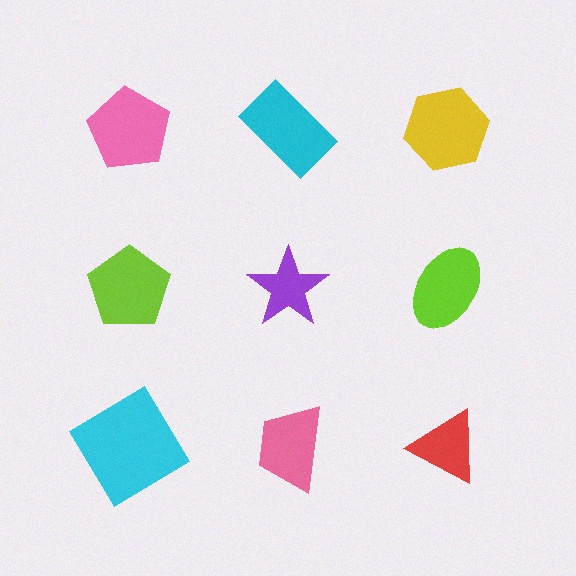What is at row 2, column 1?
A lime pentagon.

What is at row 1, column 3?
A yellow hexagon.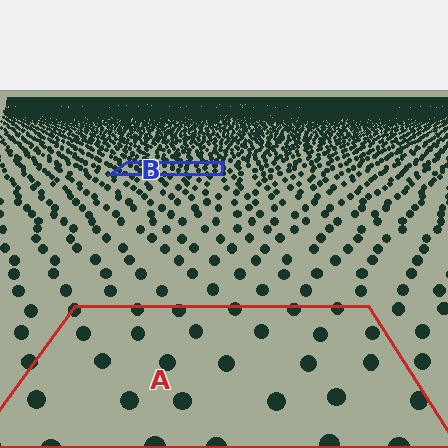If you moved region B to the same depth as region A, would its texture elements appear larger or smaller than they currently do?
They would appear larger. At a closer depth, the same texture elements are projected at a bigger on-screen size.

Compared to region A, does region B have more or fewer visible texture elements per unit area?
Region B has more texture elements per unit area — they are packed more densely because it is farther away.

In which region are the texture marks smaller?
The texture marks are smaller in region B, because it is farther away.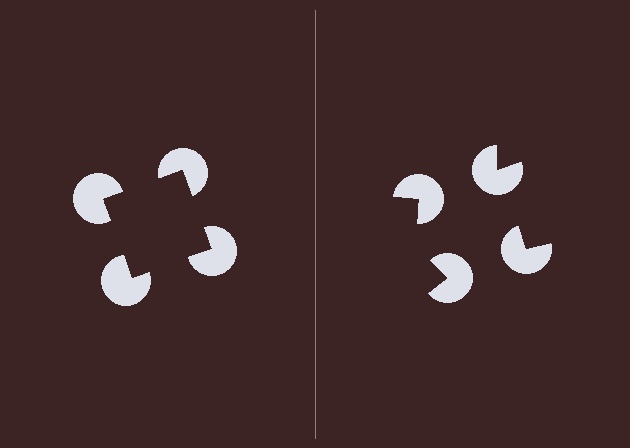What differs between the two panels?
The pac-man discs are positioned identically on both sides; only the wedge orientations differ. On the left they align to a square; on the right they are misaligned.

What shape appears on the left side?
An illusory square.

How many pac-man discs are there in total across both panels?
8 — 4 on each side.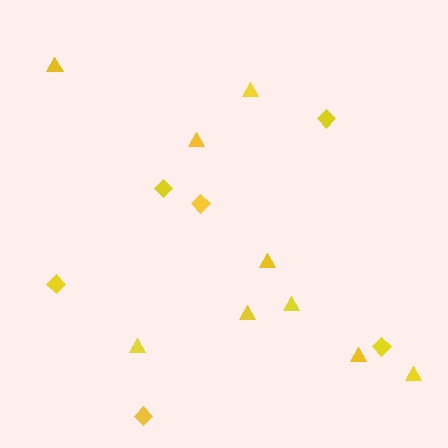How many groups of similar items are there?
There are 2 groups: one group of triangles (9) and one group of diamonds (6).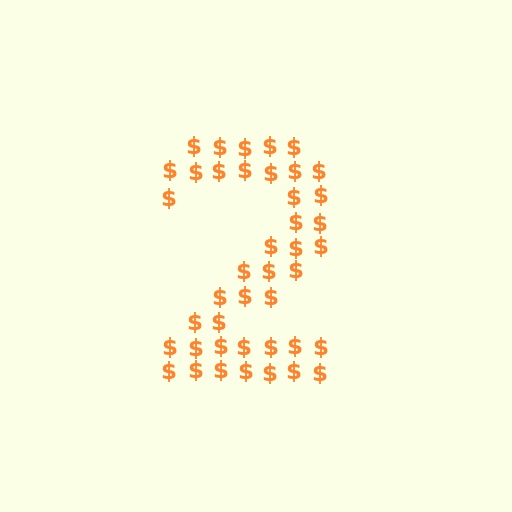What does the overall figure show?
The overall figure shows the digit 2.